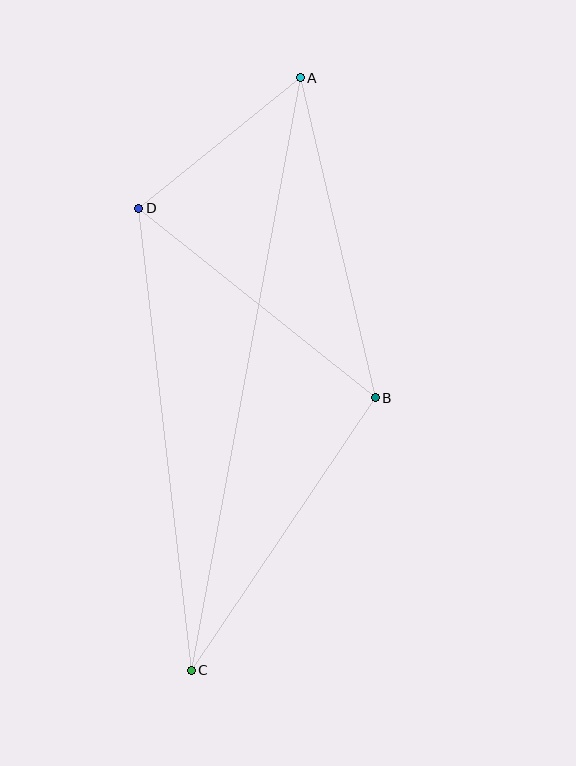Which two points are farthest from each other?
Points A and C are farthest from each other.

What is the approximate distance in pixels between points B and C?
The distance between B and C is approximately 329 pixels.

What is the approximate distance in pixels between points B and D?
The distance between B and D is approximately 303 pixels.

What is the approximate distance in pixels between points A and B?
The distance between A and B is approximately 329 pixels.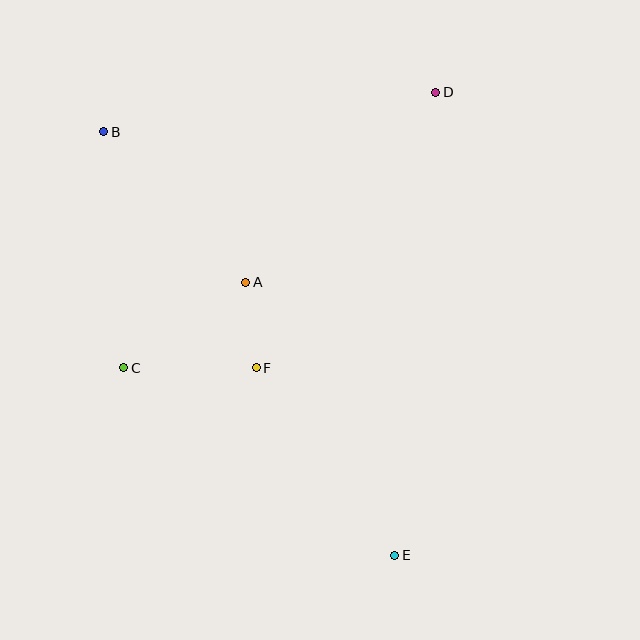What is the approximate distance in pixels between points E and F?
The distance between E and F is approximately 233 pixels.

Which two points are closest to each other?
Points A and F are closest to each other.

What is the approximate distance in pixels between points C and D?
The distance between C and D is approximately 417 pixels.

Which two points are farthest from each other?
Points B and E are farthest from each other.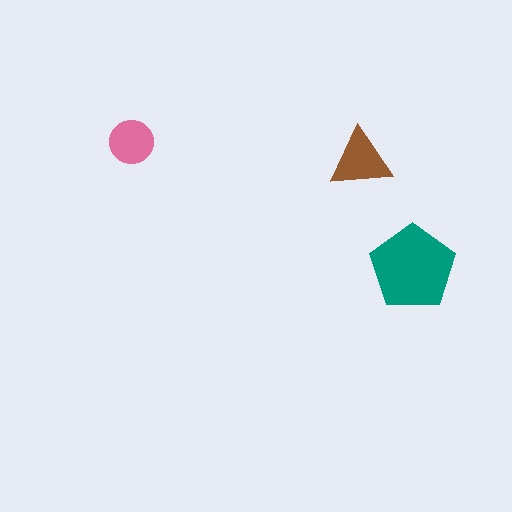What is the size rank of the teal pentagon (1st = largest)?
1st.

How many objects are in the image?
There are 3 objects in the image.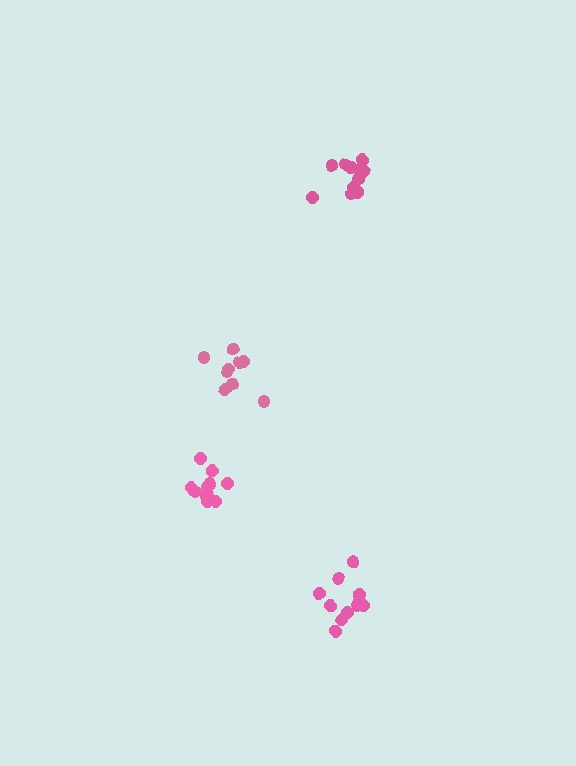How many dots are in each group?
Group 1: 9 dots, Group 2: 11 dots, Group 3: 11 dots, Group 4: 11 dots (42 total).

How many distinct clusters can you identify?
There are 4 distinct clusters.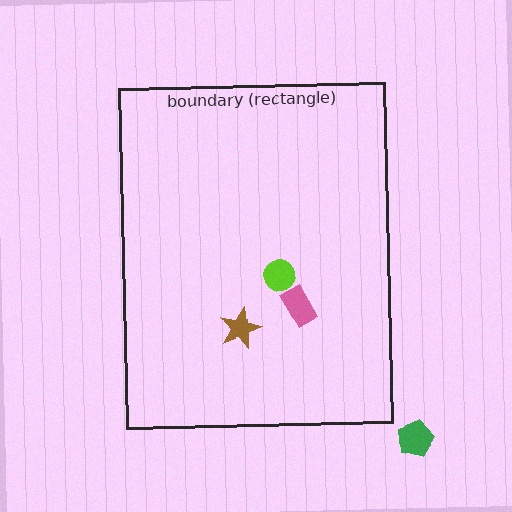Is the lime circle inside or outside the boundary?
Inside.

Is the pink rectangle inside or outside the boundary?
Inside.